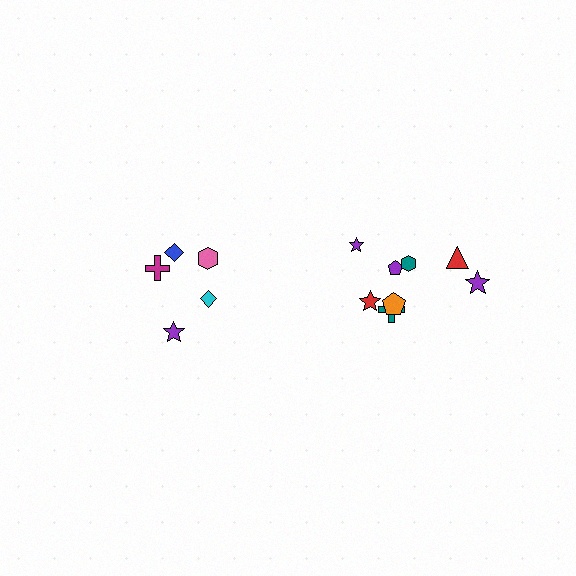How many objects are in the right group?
There are 8 objects.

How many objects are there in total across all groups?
There are 13 objects.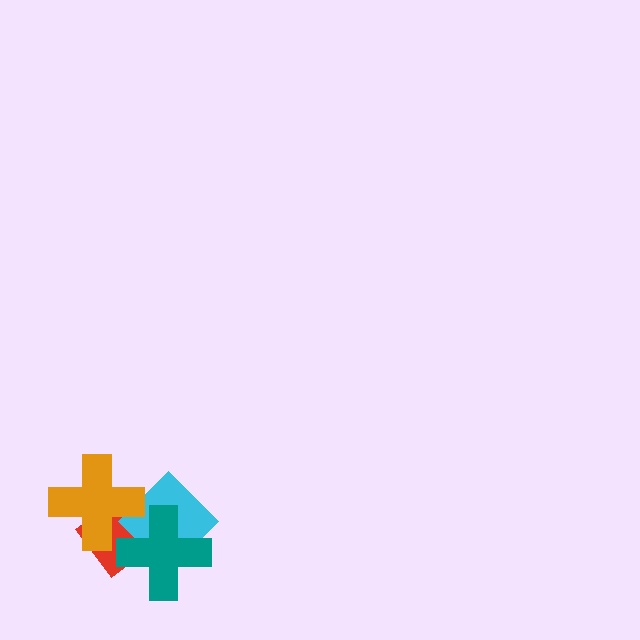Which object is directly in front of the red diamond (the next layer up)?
The cyan diamond is directly in front of the red diamond.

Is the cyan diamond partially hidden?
Yes, it is partially covered by another shape.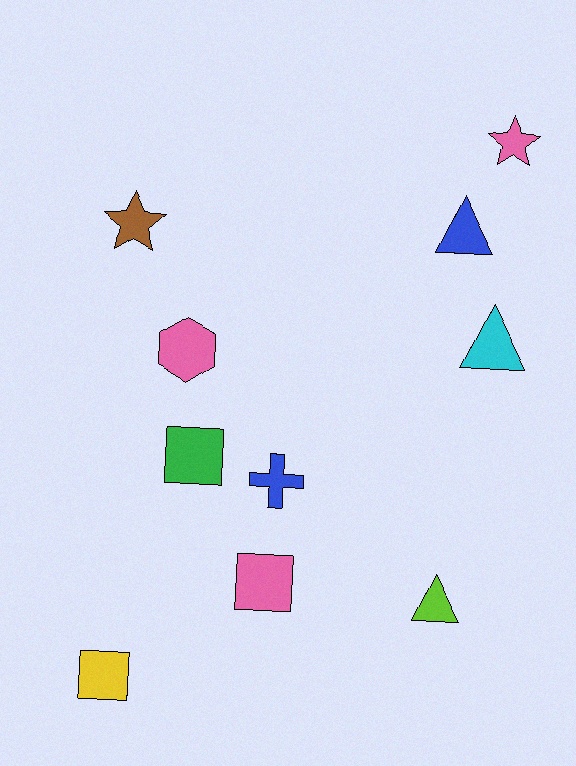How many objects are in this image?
There are 10 objects.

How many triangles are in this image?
There are 3 triangles.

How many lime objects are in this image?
There is 1 lime object.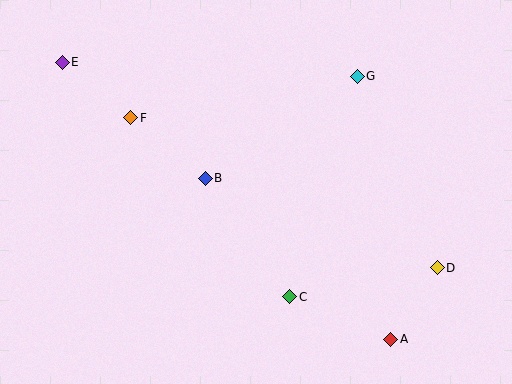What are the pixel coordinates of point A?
Point A is at (391, 339).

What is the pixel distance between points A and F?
The distance between A and F is 341 pixels.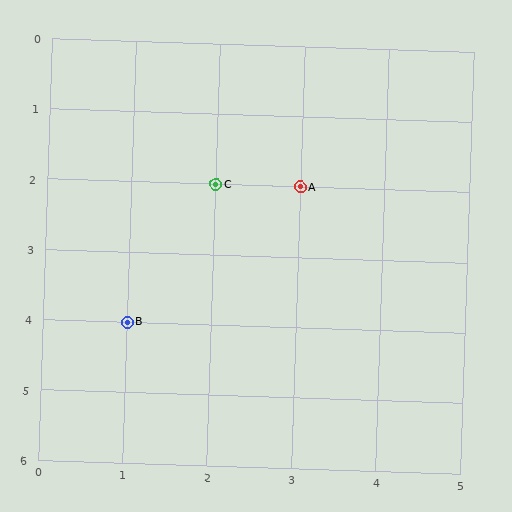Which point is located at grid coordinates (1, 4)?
Point B is at (1, 4).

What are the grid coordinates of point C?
Point C is at grid coordinates (2, 2).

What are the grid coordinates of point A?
Point A is at grid coordinates (3, 2).